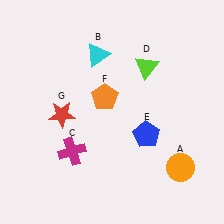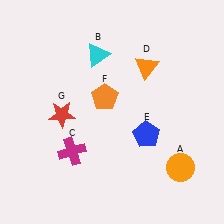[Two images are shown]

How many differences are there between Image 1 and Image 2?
There is 1 difference between the two images.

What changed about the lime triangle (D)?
In Image 1, D is lime. In Image 2, it changed to orange.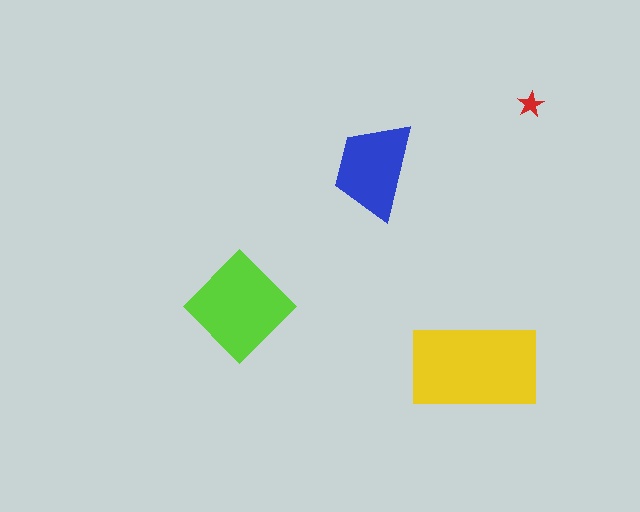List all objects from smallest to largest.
The red star, the blue trapezoid, the lime diamond, the yellow rectangle.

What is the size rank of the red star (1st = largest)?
4th.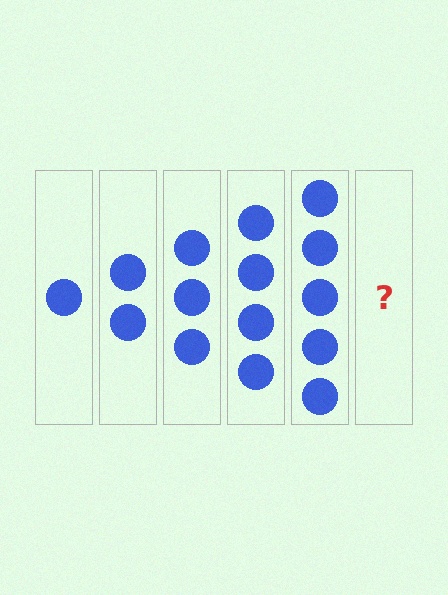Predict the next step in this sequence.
The next step is 6 circles.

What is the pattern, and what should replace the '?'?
The pattern is that each step adds one more circle. The '?' should be 6 circles.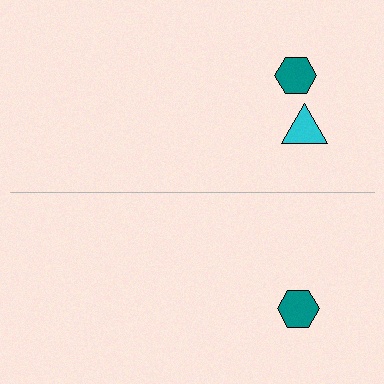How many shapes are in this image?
There are 3 shapes in this image.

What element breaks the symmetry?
A cyan triangle is missing from the bottom side.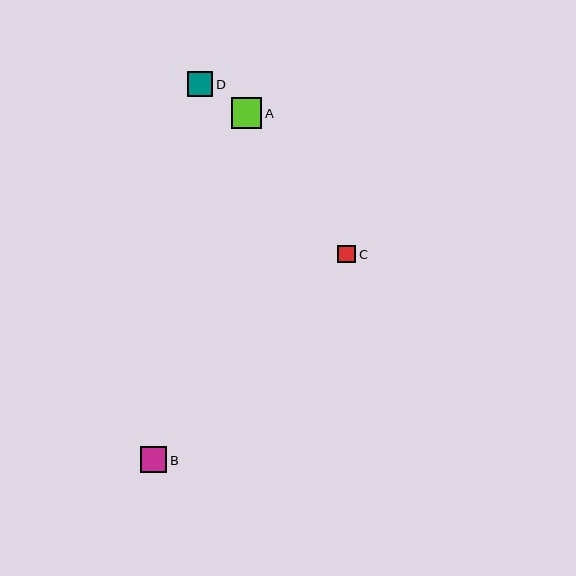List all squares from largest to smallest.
From largest to smallest: A, B, D, C.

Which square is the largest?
Square A is the largest with a size of approximately 31 pixels.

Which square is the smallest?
Square C is the smallest with a size of approximately 18 pixels.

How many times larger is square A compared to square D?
Square A is approximately 1.2 times the size of square D.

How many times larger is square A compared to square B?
Square A is approximately 1.2 times the size of square B.